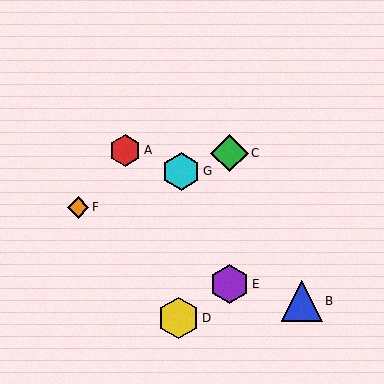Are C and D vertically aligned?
No, C is at x≈229 and D is at x≈178.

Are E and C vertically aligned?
Yes, both are at x≈229.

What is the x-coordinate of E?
Object E is at x≈229.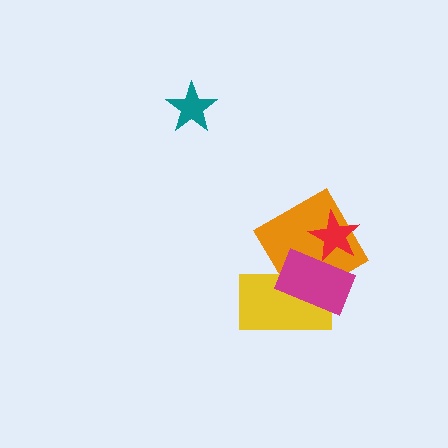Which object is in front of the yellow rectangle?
The magenta rectangle is in front of the yellow rectangle.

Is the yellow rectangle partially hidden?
Yes, it is partially covered by another shape.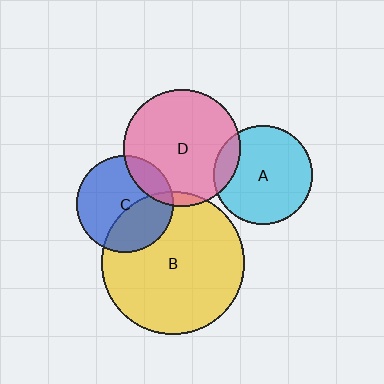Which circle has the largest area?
Circle B (yellow).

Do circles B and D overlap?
Yes.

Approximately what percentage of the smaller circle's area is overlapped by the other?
Approximately 5%.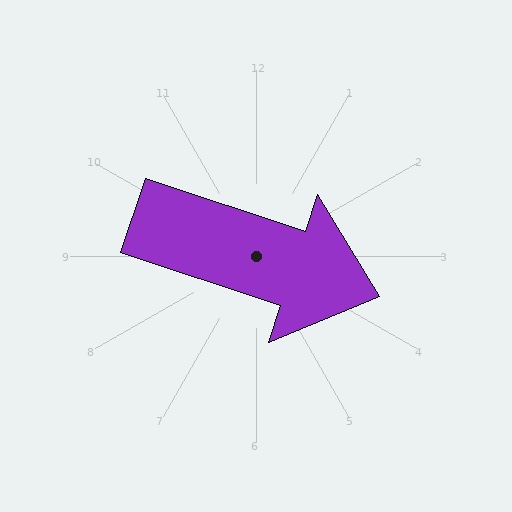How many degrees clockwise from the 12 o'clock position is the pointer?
Approximately 108 degrees.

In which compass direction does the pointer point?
East.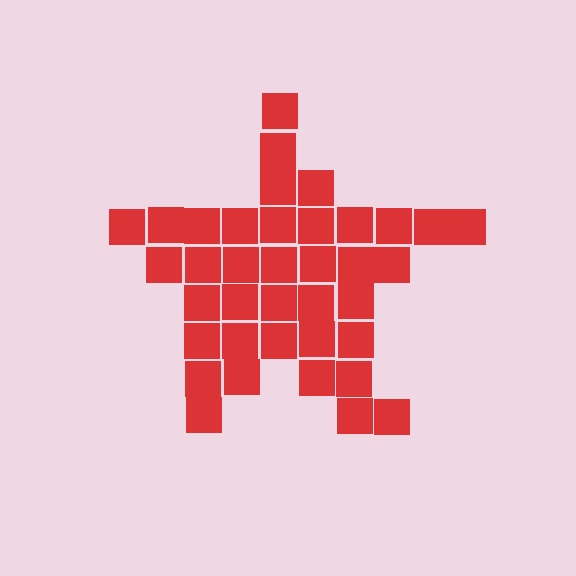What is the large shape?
The large shape is a star.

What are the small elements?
The small elements are squares.